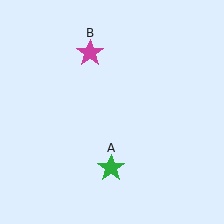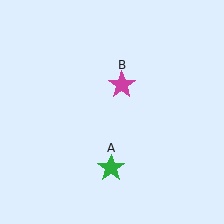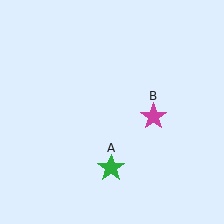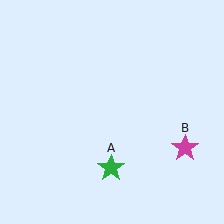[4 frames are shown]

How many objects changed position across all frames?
1 object changed position: magenta star (object B).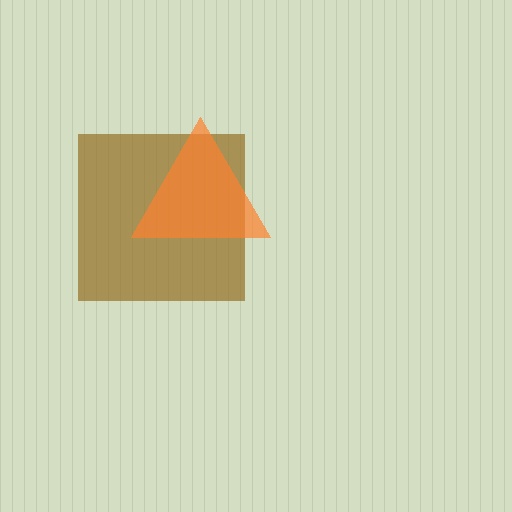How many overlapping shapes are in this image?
There are 2 overlapping shapes in the image.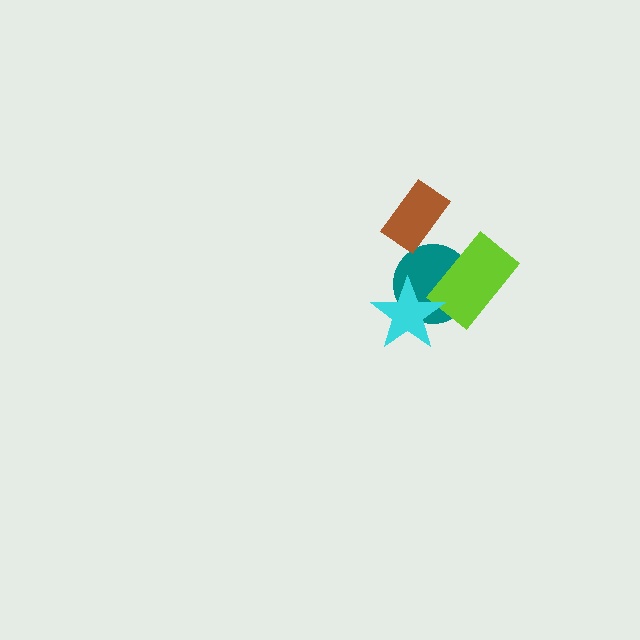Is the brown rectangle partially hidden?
No, no other shape covers it.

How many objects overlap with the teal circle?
2 objects overlap with the teal circle.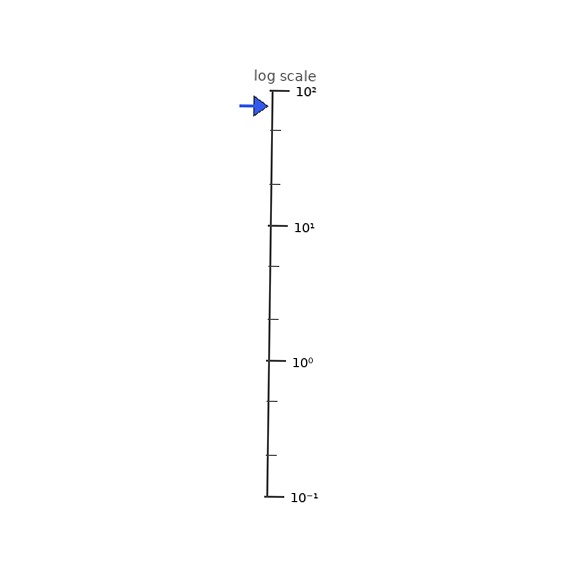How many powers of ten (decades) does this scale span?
The scale spans 3 decades, from 0.1 to 100.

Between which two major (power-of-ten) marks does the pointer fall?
The pointer is between 10 and 100.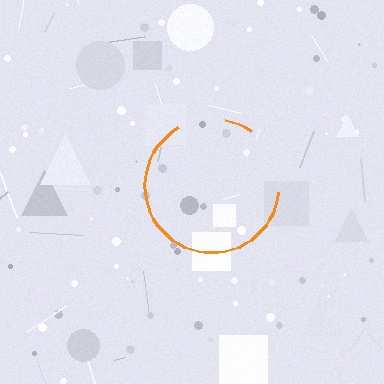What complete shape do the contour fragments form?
The contour fragments form a circle.